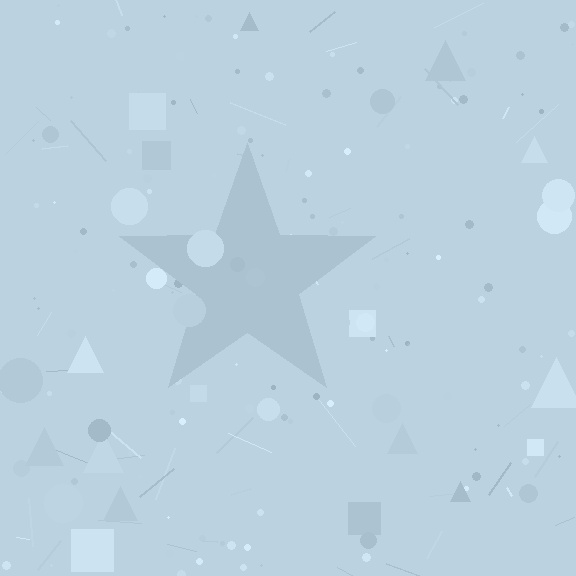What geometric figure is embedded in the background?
A star is embedded in the background.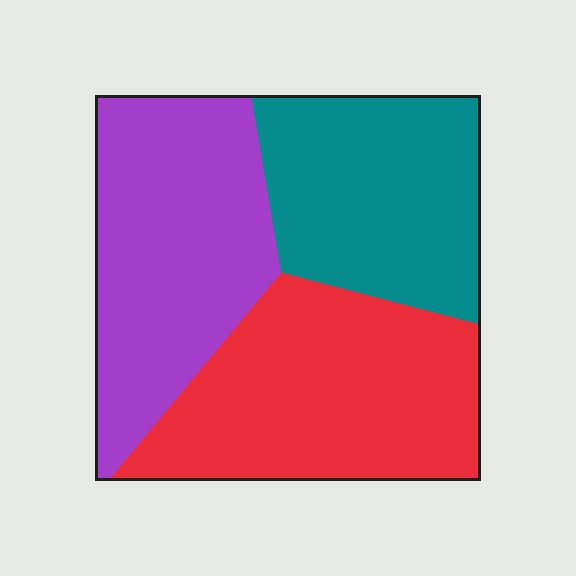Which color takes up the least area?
Teal, at roughly 30%.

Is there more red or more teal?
Red.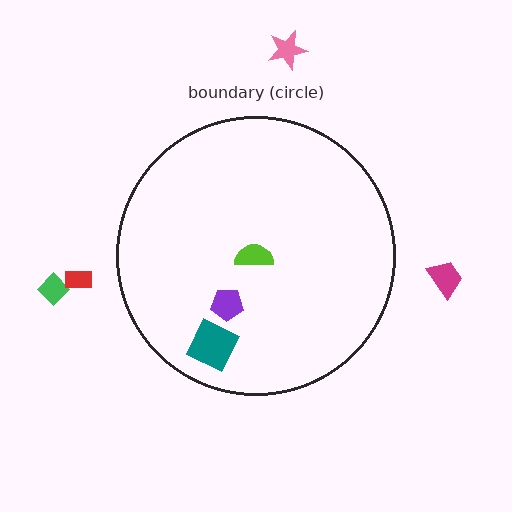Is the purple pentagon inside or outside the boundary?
Inside.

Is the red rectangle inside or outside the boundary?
Outside.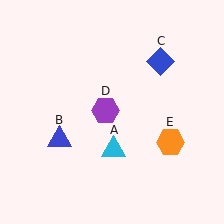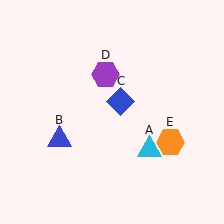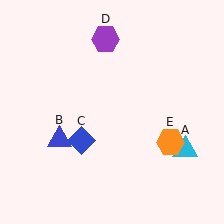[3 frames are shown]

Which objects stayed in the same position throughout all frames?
Blue triangle (object B) and orange hexagon (object E) remained stationary.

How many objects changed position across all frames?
3 objects changed position: cyan triangle (object A), blue diamond (object C), purple hexagon (object D).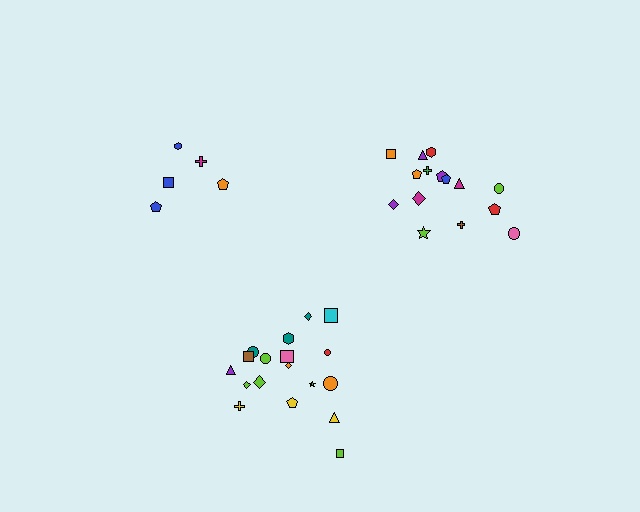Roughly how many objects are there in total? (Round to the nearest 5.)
Roughly 40 objects in total.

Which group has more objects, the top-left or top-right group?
The top-right group.